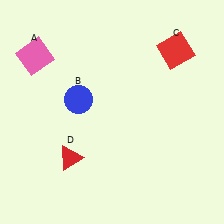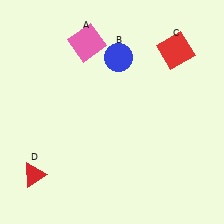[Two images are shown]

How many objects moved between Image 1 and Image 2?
3 objects moved between the two images.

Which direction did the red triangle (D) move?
The red triangle (D) moved left.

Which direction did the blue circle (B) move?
The blue circle (B) moved up.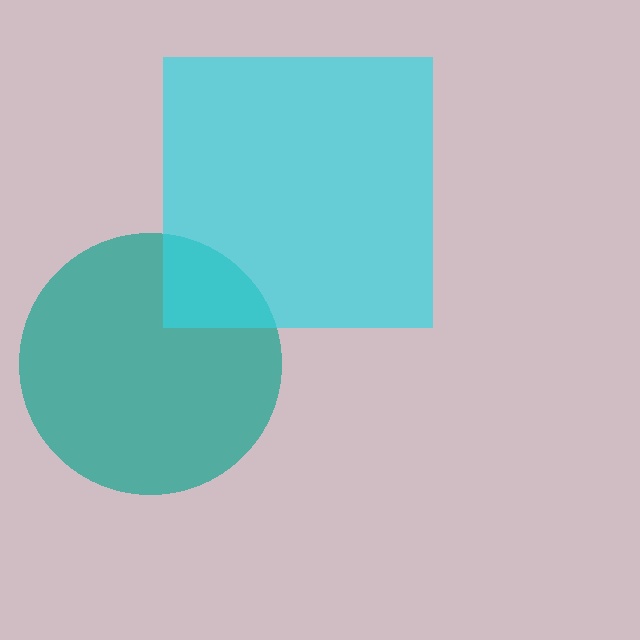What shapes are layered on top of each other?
The layered shapes are: a teal circle, a cyan square.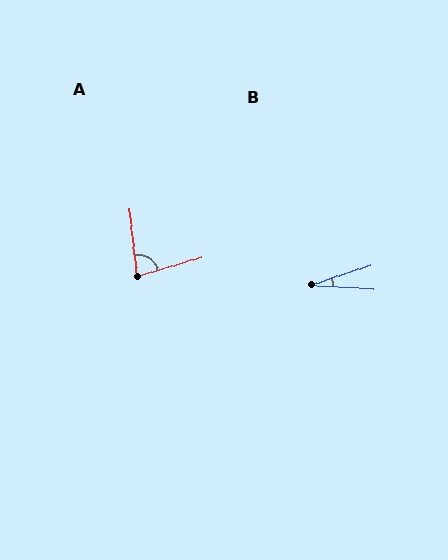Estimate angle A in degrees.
Approximately 80 degrees.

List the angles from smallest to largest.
B (23°), A (80°).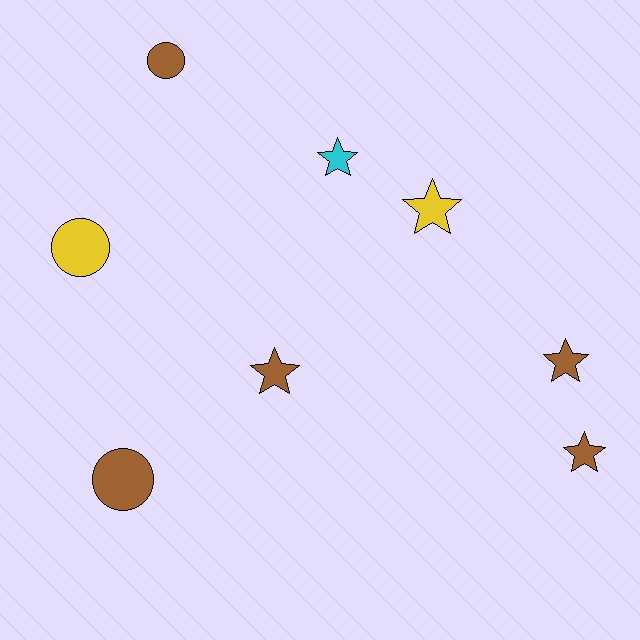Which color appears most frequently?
Brown, with 5 objects.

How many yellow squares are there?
There are no yellow squares.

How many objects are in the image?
There are 8 objects.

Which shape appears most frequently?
Star, with 5 objects.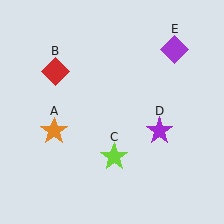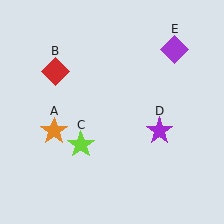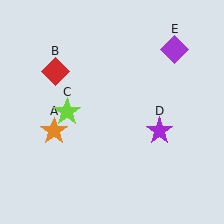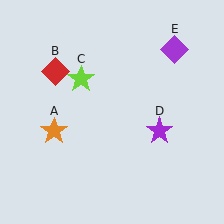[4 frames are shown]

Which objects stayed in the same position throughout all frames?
Orange star (object A) and red diamond (object B) and purple star (object D) and purple diamond (object E) remained stationary.